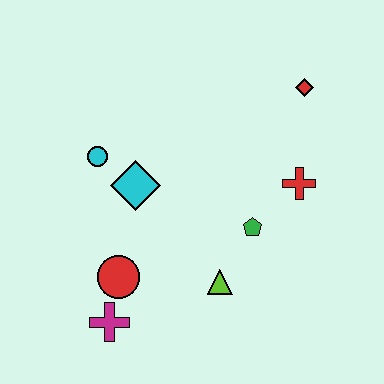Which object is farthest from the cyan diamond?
The red diamond is farthest from the cyan diamond.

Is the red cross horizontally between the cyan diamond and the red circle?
No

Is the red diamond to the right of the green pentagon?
Yes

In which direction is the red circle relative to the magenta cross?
The red circle is above the magenta cross.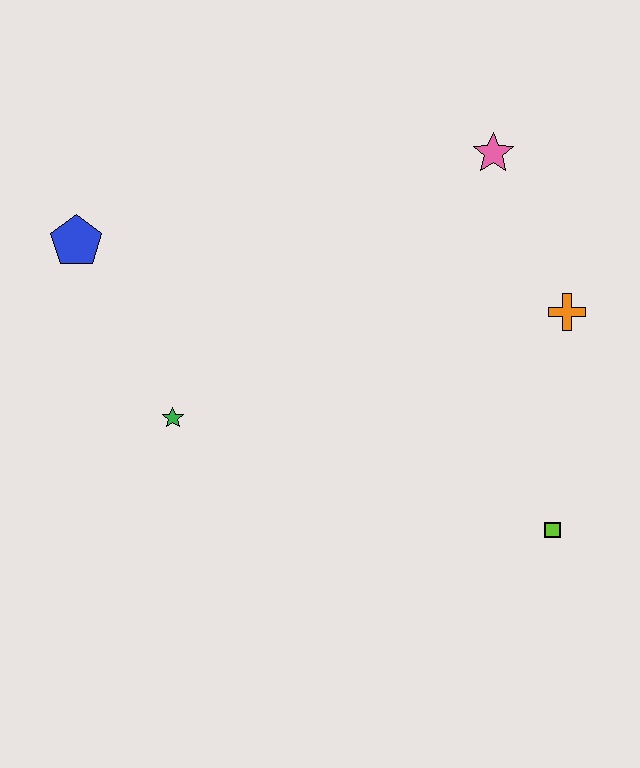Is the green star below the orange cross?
Yes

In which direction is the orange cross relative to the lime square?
The orange cross is above the lime square.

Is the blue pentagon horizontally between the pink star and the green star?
No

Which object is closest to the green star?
The blue pentagon is closest to the green star.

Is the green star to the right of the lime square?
No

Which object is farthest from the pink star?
The blue pentagon is farthest from the pink star.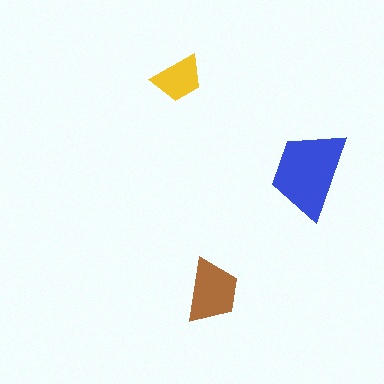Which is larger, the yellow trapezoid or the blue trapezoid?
The blue one.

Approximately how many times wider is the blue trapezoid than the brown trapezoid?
About 1.5 times wider.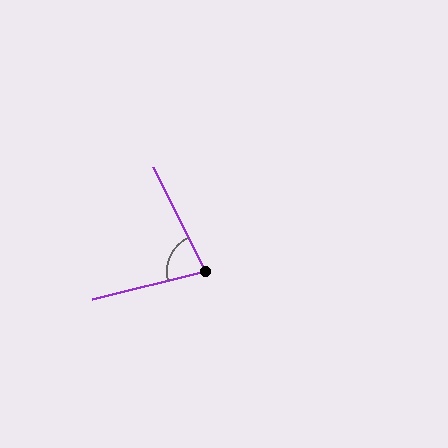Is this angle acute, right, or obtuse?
It is acute.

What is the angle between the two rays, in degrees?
Approximately 78 degrees.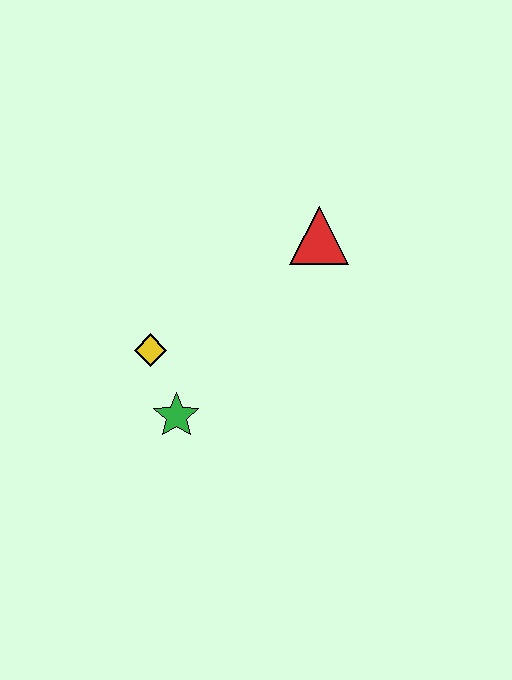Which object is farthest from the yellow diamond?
The red triangle is farthest from the yellow diamond.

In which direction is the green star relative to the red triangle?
The green star is below the red triangle.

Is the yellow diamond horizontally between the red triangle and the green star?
No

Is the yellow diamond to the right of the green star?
No